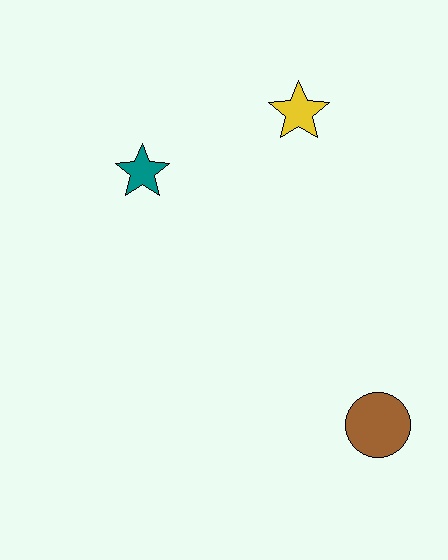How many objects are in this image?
There are 3 objects.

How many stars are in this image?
There are 2 stars.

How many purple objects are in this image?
There are no purple objects.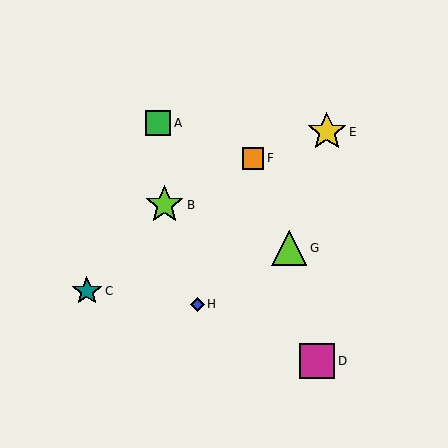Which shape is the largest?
The lime star (labeled B) is the largest.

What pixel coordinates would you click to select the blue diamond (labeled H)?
Click at (197, 304) to select the blue diamond H.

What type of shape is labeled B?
Shape B is a lime star.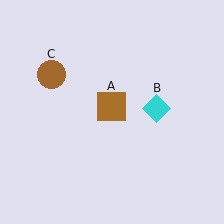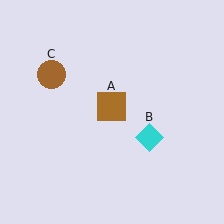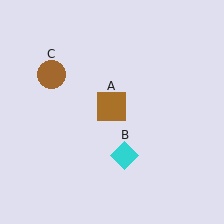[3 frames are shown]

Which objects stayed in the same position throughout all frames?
Brown square (object A) and brown circle (object C) remained stationary.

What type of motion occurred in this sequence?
The cyan diamond (object B) rotated clockwise around the center of the scene.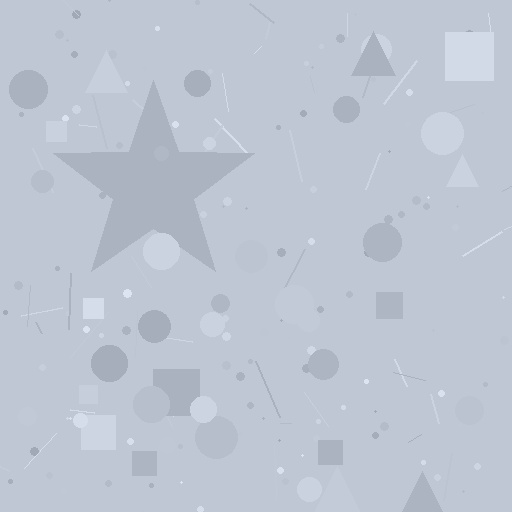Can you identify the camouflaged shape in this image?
The camouflaged shape is a star.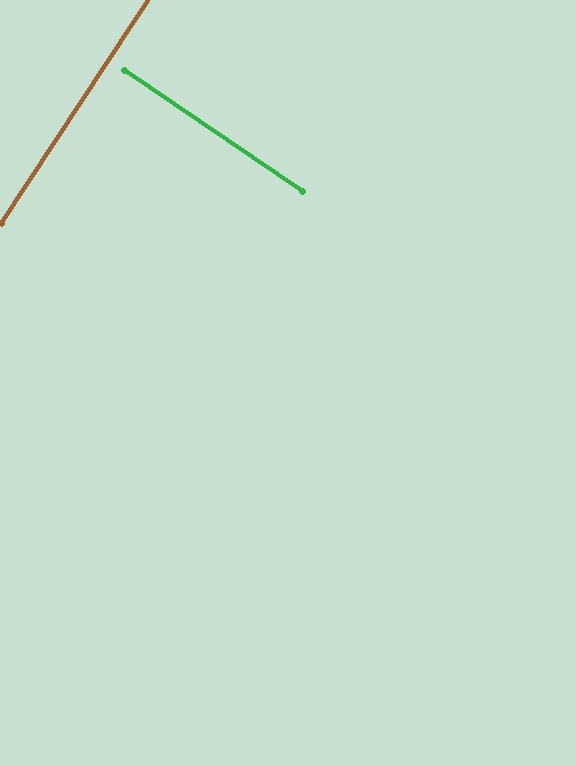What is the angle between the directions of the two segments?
Approximately 89 degrees.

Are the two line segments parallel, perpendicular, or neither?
Perpendicular — they meet at approximately 89°.